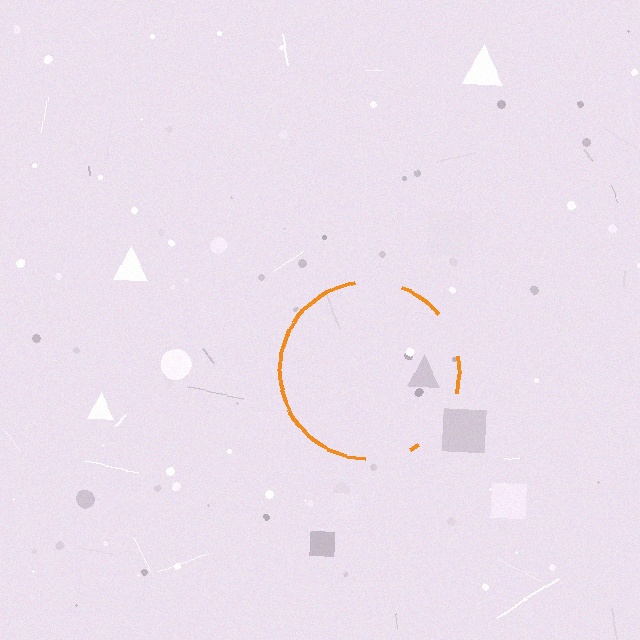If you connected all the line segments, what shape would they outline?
They would outline a circle.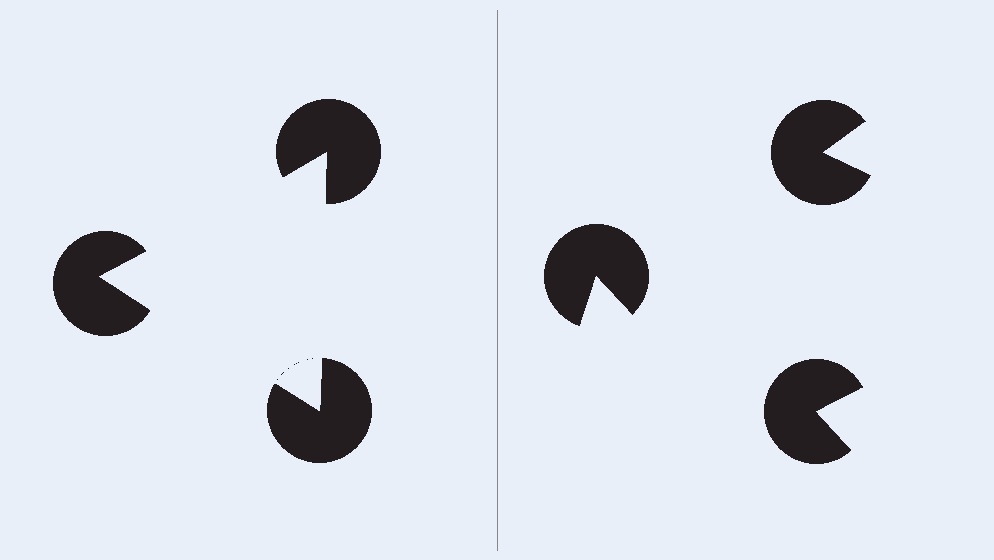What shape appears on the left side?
An illusory triangle.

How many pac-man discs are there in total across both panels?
6 — 3 on each side.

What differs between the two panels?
The pac-man discs are positioned identically on both sides; only the wedge orientations differ. On the left they align to a triangle; on the right they are misaligned.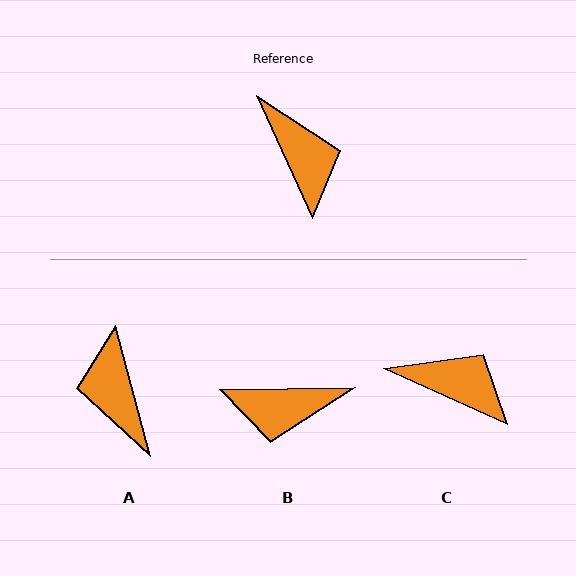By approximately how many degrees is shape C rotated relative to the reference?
Approximately 41 degrees counter-clockwise.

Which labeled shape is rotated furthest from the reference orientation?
A, about 170 degrees away.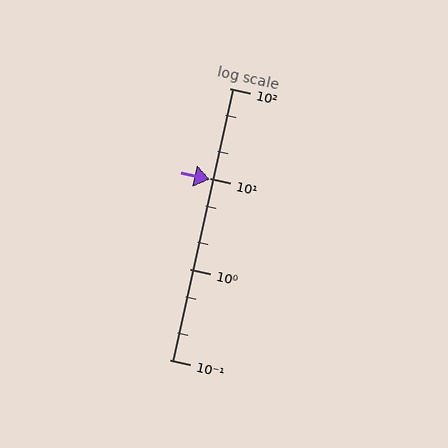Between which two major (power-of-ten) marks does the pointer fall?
The pointer is between 1 and 10.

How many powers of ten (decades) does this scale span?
The scale spans 3 decades, from 0.1 to 100.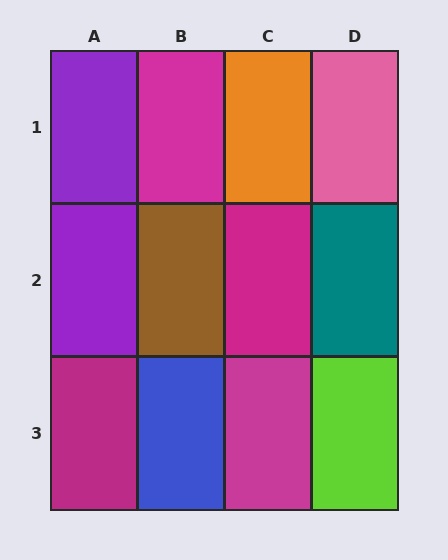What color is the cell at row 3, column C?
Magenta.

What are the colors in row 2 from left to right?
Purple, brown, magenta, teal.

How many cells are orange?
1 cell is orange.